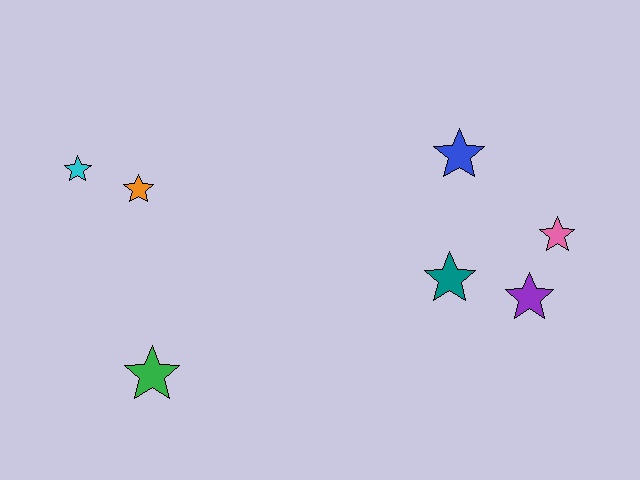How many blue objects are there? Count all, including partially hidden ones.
There is 1 blue object.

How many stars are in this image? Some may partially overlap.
There are 7 stars.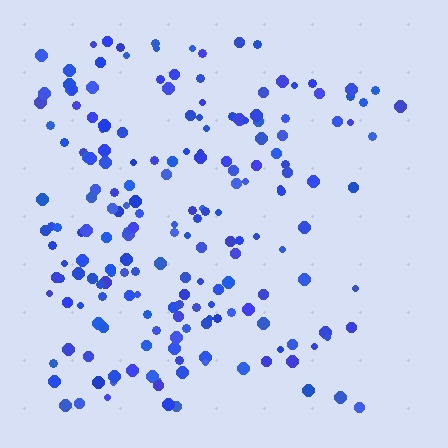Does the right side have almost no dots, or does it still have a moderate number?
Still a moderate number, just noticeably fewer than the left.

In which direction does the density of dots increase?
From right to left, with the left side densest.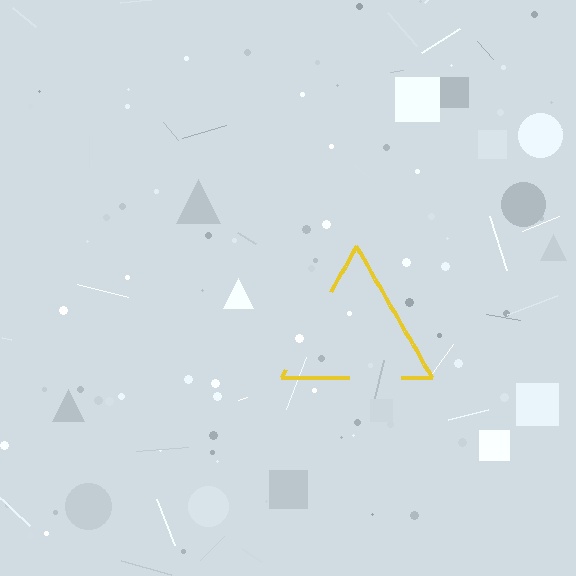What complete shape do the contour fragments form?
The contour fragments form a triangle.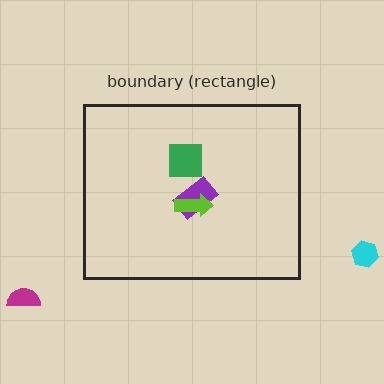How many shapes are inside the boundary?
3 inside, 2 outside.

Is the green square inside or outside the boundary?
Inside.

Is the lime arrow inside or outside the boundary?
Inside.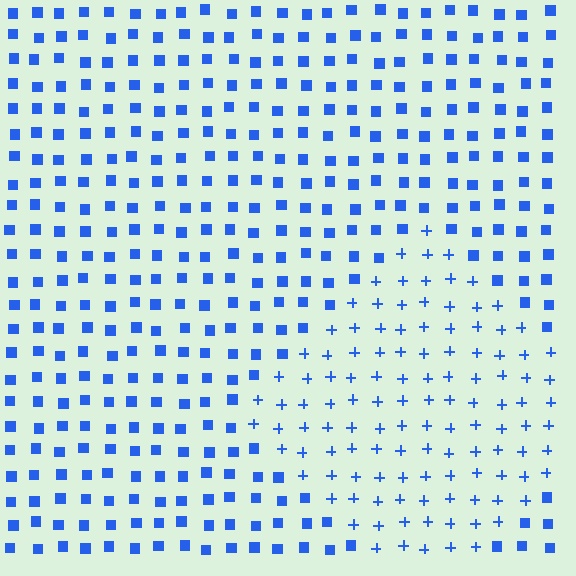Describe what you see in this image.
The image is filled with small blue elements arranged in a uniform grid. A diamond-shaped region contains plus signs, while the surrounding area contains squares. The boundary is defined purely by the change in element shape.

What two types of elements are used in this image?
The image uses plus signs inside the diamond region and squares outside it.